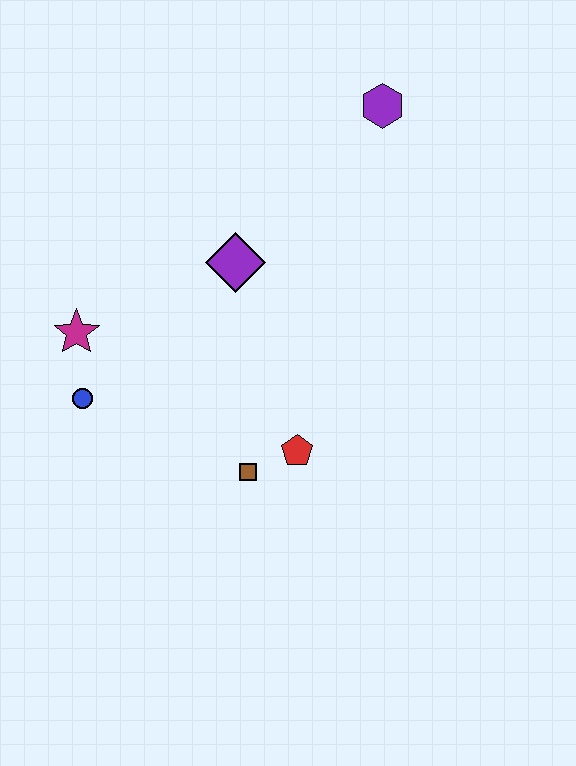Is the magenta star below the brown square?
No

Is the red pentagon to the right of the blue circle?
Yes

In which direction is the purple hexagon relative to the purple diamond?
The purple hexagon is above the purple diamond.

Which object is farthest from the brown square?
The purple hexagon is farthest from the brown square.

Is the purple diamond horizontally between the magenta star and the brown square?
Yes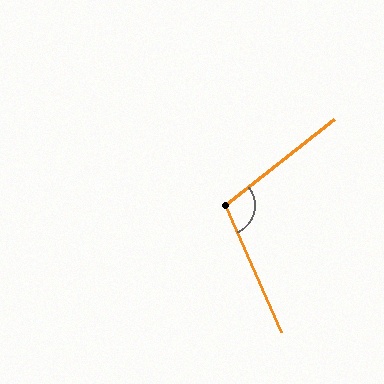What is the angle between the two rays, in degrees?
Approximately 105 degrees.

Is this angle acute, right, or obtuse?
It is obtuse.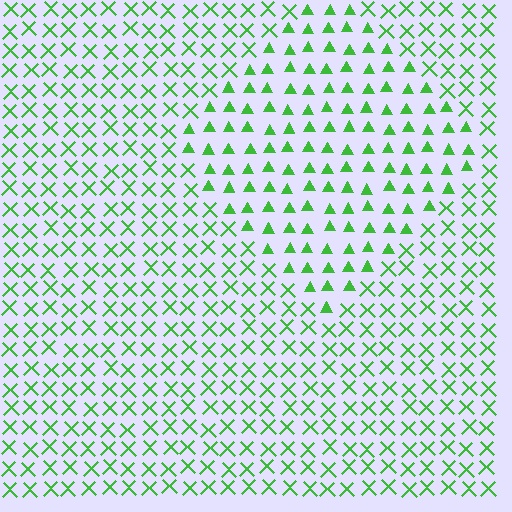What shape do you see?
I see a diamond.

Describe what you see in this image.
The image is filled with small green elements arranged in a uniform grid. A diamond-shaped region contains triangles, while the surrounding area contains X marks. The boundary is defined purely by the change in element shape.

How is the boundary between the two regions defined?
The boundary is defined by a change in element shape: triangles inside vs. X marks outside. All elements share the same color and spacing.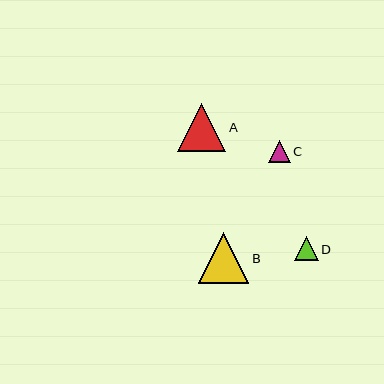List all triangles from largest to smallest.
From largest to smallest: B, A, D, C.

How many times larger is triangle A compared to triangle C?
Triangle A is approximately 2.2 times the size of triangle C.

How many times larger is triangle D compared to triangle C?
Triangle D is approximately 1.1 times the size of triangle C.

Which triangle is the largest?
Triangle B is the largest with a size of approximately 51 pixels.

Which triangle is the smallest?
Triangle C is the smallest with a size of approximately 21 pixels.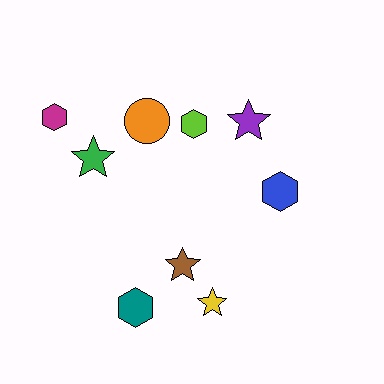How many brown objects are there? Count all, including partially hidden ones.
There is 1 brown object.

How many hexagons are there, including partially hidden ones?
There are 4 hexagons.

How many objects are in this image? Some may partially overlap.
There are 9 objects.